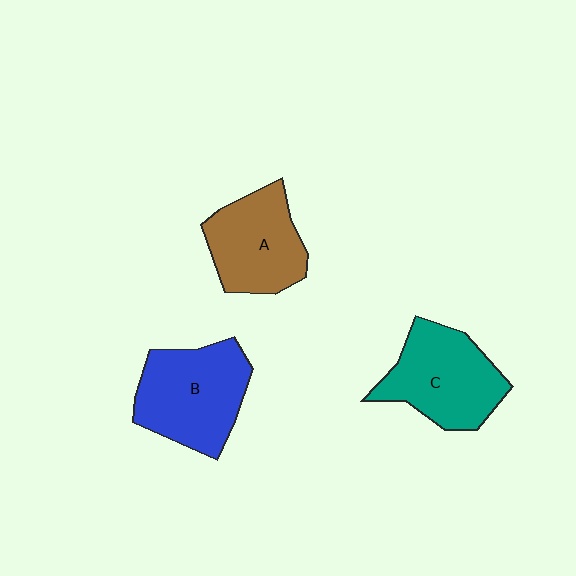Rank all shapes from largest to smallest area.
From largest to smallest: B (blue), C (teal), A (brown).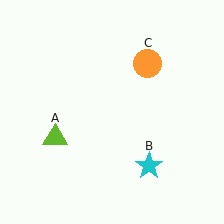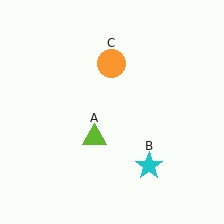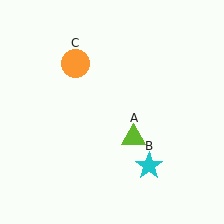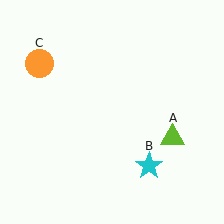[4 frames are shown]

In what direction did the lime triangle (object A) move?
The lime triangle (object A) moved right.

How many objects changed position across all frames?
2 objects changed position: lime triangle (object A), orange circle (object C).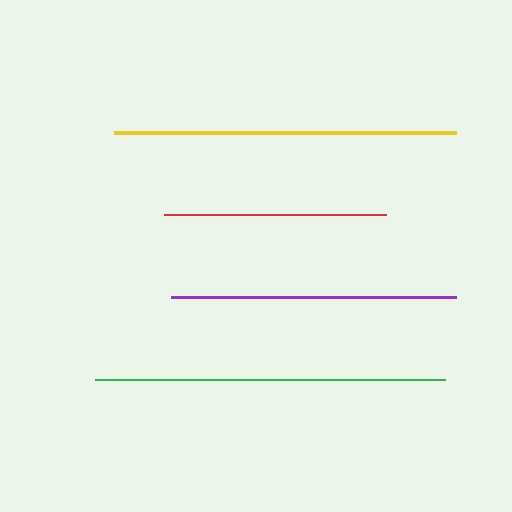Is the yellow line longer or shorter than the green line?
The green line is longer than the yellow line.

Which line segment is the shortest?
The red line is the shortest at approximately 221 pixels.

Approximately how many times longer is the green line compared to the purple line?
The green line is approximately 1.2 times the length of the purple line.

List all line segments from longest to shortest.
From longest to shortest: green, yellow, purple, red.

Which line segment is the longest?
The green line is the longest at approximately 350 pixels.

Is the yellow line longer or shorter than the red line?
The yellow line is longer than the red line.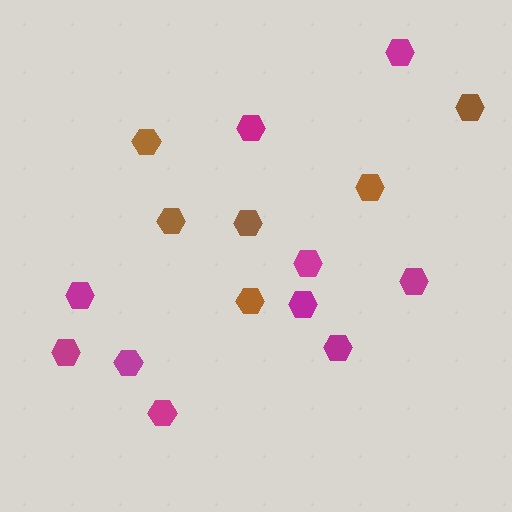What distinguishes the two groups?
There are 2 groups: one group of brown hexagons (6) and one group of magenta hexagons (10).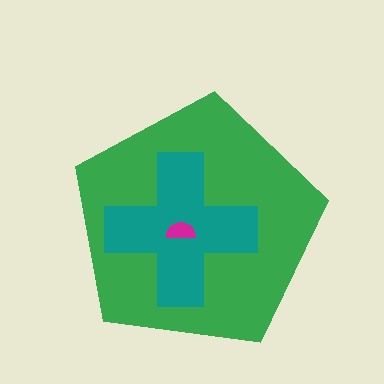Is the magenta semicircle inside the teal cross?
Yes.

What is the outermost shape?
The green pentagon.